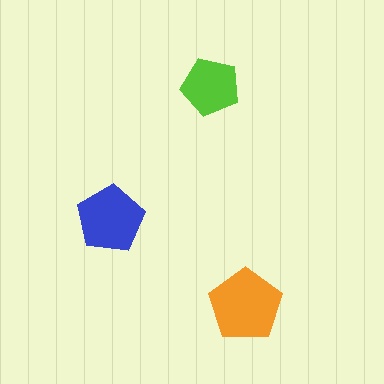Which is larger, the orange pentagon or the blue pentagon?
The orange one.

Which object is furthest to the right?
The orange pentagon is rightmost.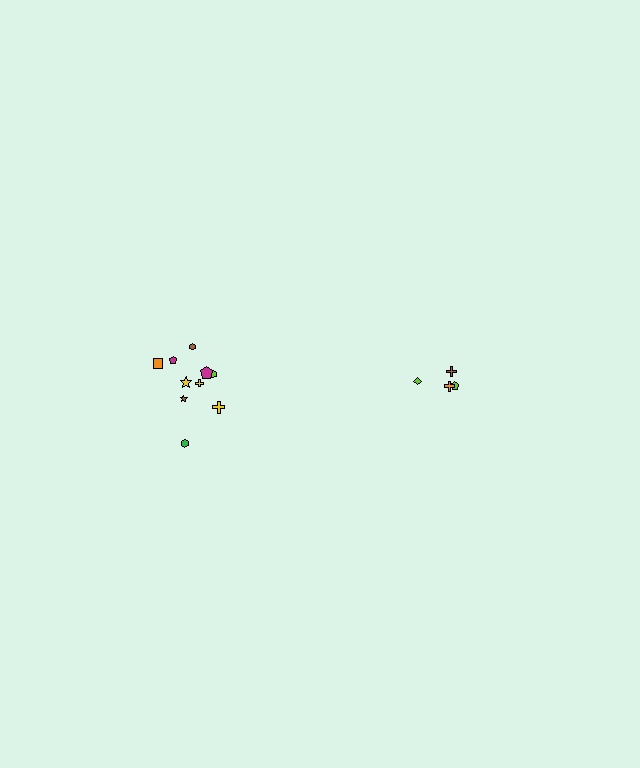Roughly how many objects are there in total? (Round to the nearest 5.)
Roughly 15 objects in total.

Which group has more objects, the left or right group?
The left group.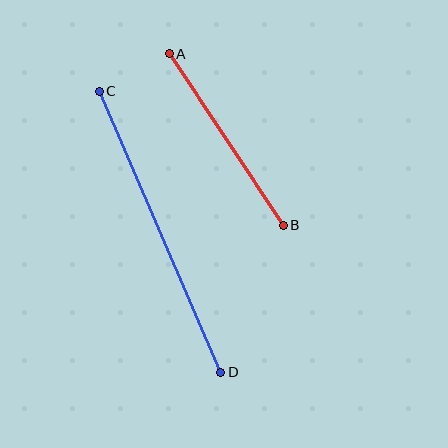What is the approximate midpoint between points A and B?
The midpoint is at approximately (226, 139) pixels.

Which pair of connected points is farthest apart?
Points C and D are farthest apart.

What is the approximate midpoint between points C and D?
The midpoint is at approximately (160, 232) pixels.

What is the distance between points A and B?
The distance is approximately 206 pixels.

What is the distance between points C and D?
The distance is approximately 306 pixels.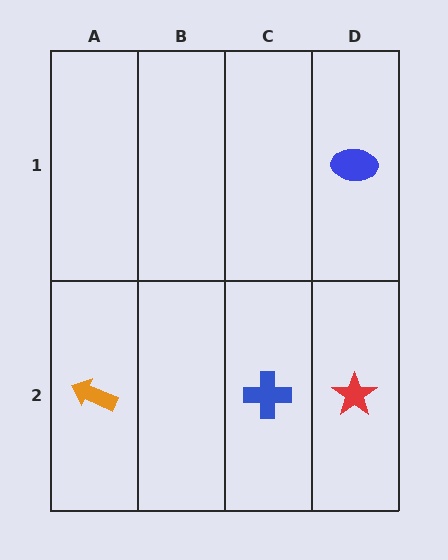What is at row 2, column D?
A red star.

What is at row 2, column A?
An orange arrow.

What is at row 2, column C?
A blue cross.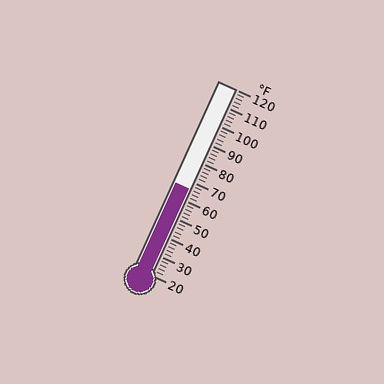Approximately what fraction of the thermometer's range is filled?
The thermometer is filled to approximately 45% of its range.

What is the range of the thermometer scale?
The thermometer scale ranges from 20°F to 120°F.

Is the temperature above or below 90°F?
The temperature is below 90°F.